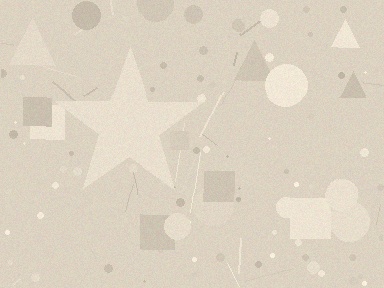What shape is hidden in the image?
A star is hidden in the image.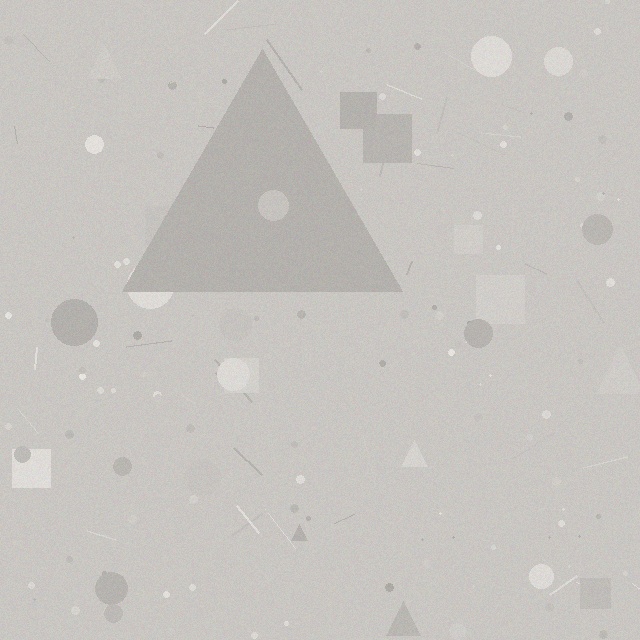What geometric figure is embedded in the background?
A triangle is embedded in the background.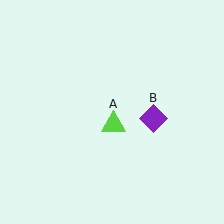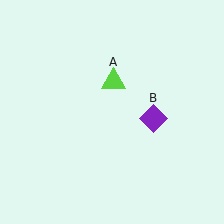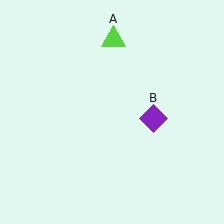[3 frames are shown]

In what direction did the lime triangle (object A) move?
The lime triangle (object A) moved up.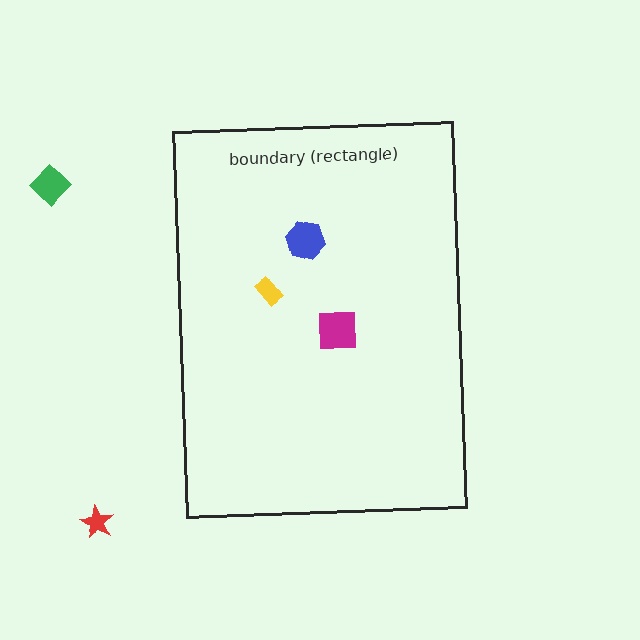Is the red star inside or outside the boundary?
Outside.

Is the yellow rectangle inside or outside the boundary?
Inside.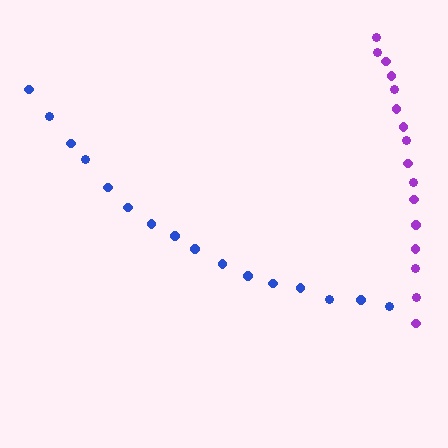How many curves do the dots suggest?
There are 2 distinct paths.